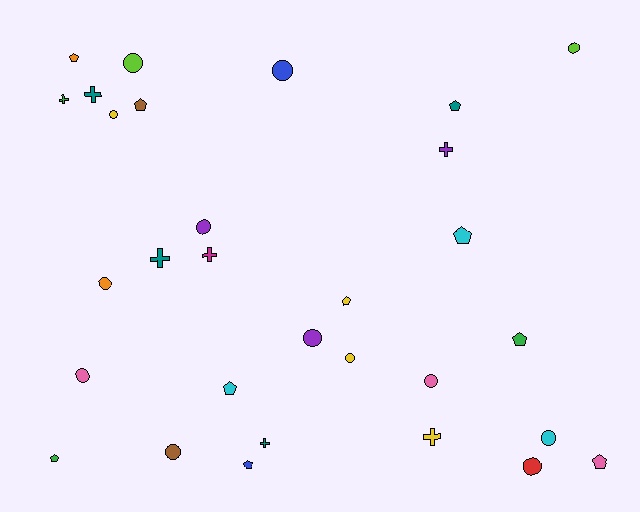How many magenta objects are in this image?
There is 1 magenta object.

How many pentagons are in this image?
There are 10 pentagons.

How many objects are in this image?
There are 30 objects.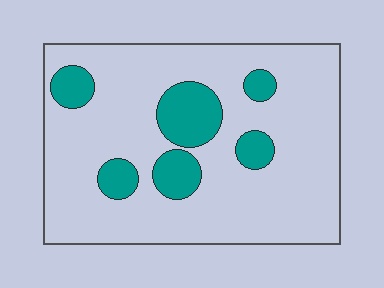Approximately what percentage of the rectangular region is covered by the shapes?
Approximately 20%.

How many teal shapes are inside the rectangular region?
6.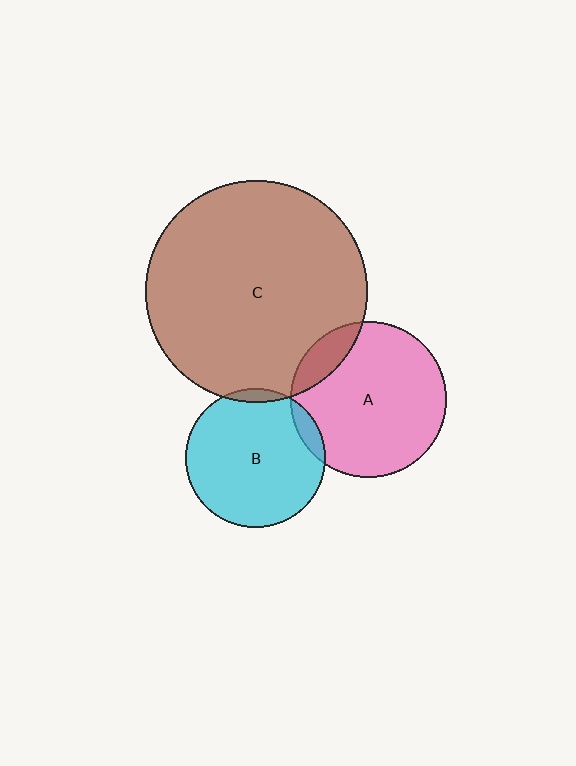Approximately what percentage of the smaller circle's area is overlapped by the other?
Approximately 5%.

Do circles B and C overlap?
Yes.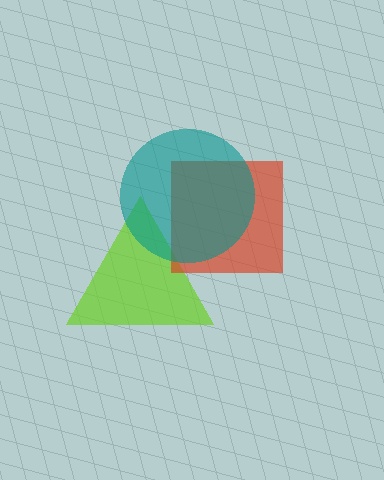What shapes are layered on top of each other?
The layered shapes are: a lime triangle, a red square, a teal circle.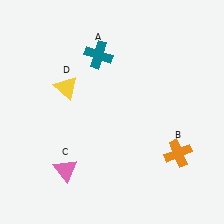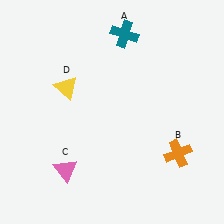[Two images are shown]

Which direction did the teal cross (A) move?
The teal cross (A) moved right.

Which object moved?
The teal cross (A) moved right.